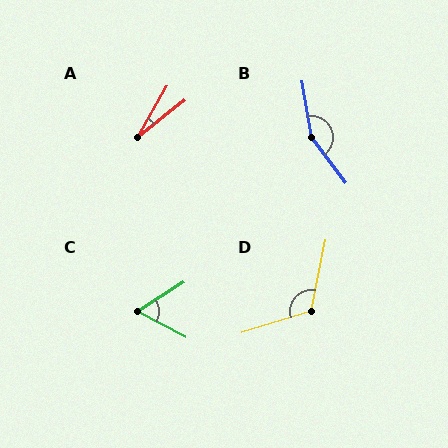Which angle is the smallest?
A, at approximately 22 degrees.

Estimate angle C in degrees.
Approximately 60 degrees.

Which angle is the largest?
B, at approximately 152 degrees.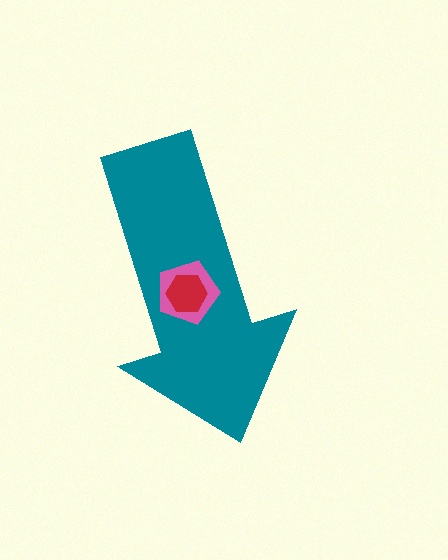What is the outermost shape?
The teal arrow.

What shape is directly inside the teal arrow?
The pink pentagon.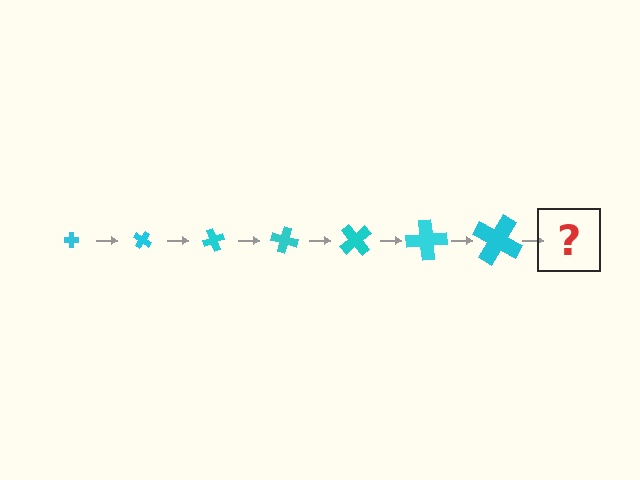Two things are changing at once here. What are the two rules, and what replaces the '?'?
The two rules are that the cross grows larger each step and it rotates 35 degrees each step. The '?' should be a cross, larger than the previous one and rotated 245 degrees from the start.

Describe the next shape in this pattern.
It should be a cross, larger than the previous one and rotated 245 degrees from the start.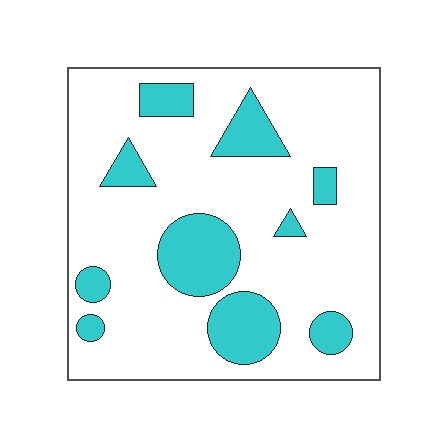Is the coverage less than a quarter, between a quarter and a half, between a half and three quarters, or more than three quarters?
Less than a quarter.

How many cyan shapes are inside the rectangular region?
10.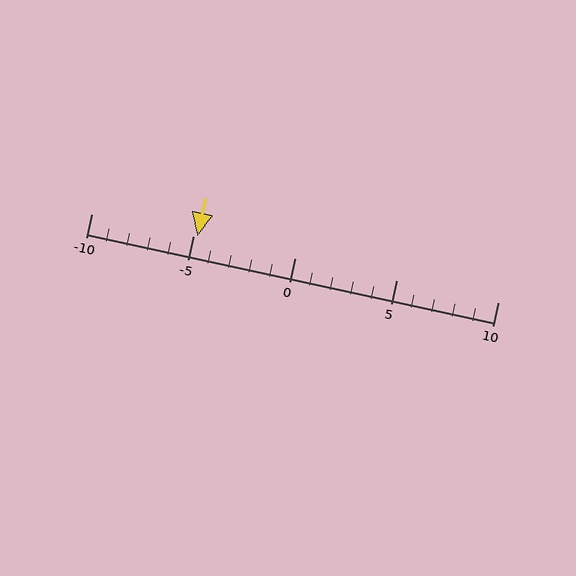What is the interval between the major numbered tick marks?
The major tick marks are spaced 5 units apart.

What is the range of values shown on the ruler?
The ruler shows values from -10 to 10.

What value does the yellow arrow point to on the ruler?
The yellow arrow points to approximately -5.